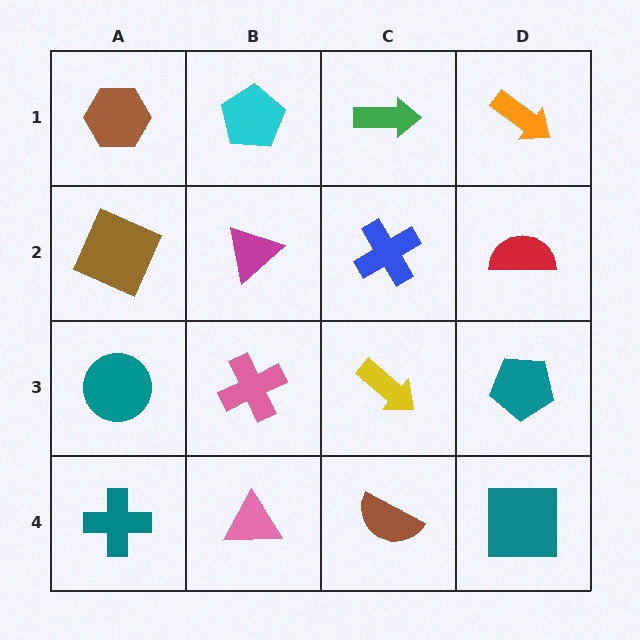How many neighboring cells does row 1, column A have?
2.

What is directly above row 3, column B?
A magenta triangle.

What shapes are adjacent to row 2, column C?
A green arrow (row 1, column C), a yellow arrow (row 3, column C), a magenta triangle (row 2, column B), a red semicircle (row 2, column D).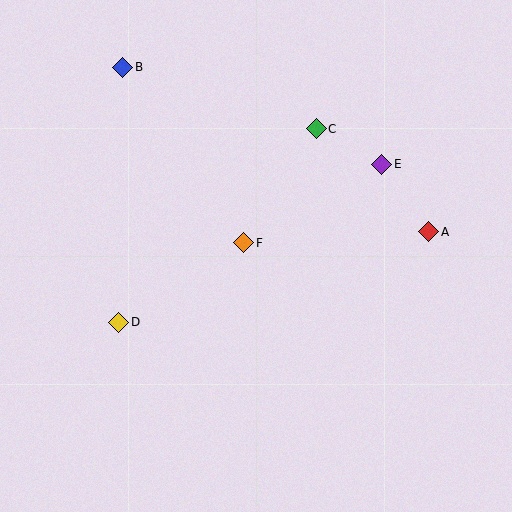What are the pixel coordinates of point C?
Point C is at (316, 129).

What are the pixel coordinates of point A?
Point A is at (429, 232).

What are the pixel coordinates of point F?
Point F is at (244, 243).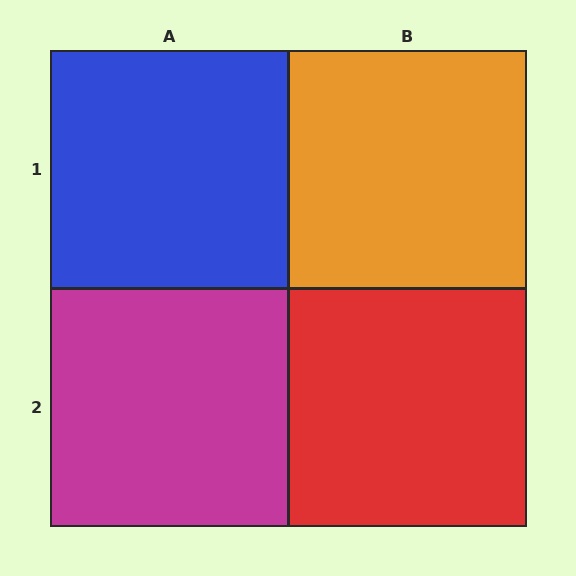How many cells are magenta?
1 cell is magenta.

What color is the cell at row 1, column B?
Orange.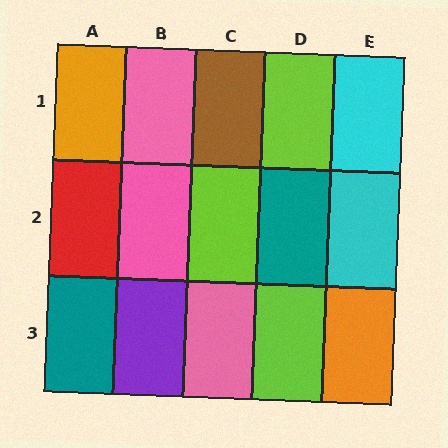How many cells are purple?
1 cell is purple.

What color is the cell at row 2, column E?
Cyan.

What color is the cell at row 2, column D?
Teal.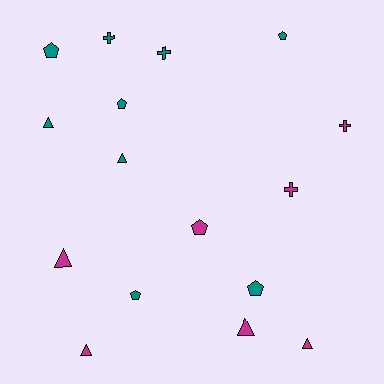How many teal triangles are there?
There are 2 teal triangles.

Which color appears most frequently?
Teal, with 9 objects.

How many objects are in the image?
There are 16 objects.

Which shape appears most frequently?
Triangle, with 6 objects.